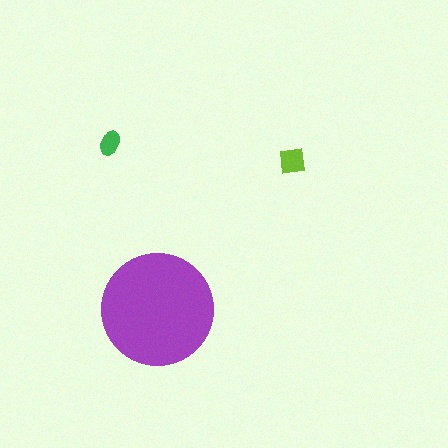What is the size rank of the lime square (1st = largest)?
2nd.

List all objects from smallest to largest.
The green ellipse, the lime square, the purple circle.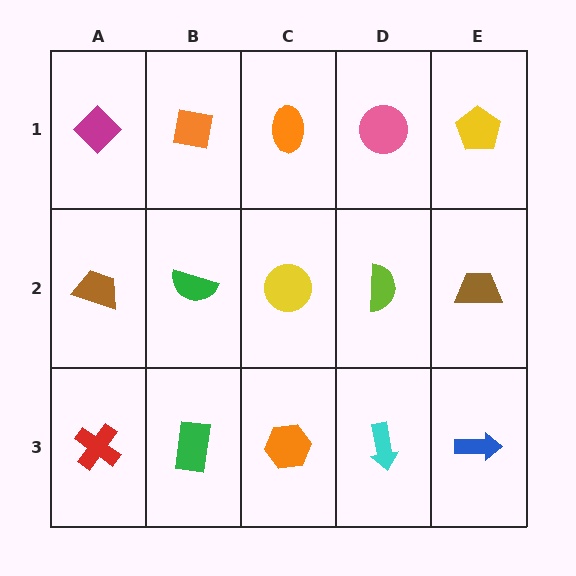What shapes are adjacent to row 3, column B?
A green semicircle (row 2, column B), a red cross (row 3, column A), an orange hexagon (row 3, column C).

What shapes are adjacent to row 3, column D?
A lime semicircle (row 2, column D), an orange hexagon (row 3, column C), a blue arrow (row 3, column E).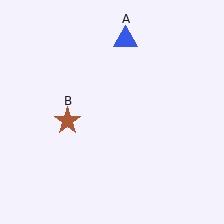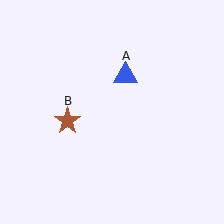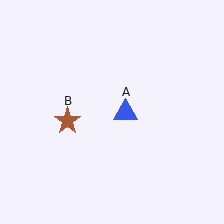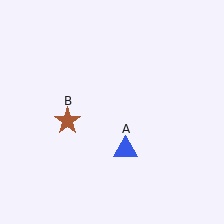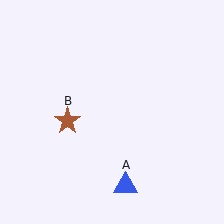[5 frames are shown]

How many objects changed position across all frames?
1 object changed position: blue triangle (object A).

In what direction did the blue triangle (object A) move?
The blue triangle (object A) moved down.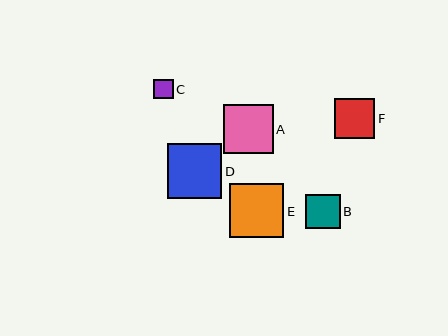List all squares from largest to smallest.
From largest to smallest: D, E, A, F, B, C.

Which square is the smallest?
Square C is the smallest with a size of approximately 19 pixels.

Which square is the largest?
Square D is the largest with a size of approximately 55 pixels.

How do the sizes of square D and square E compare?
Square D and square E are approximately the same size.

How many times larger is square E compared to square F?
Square E is approximately 1.3 times the size of square F.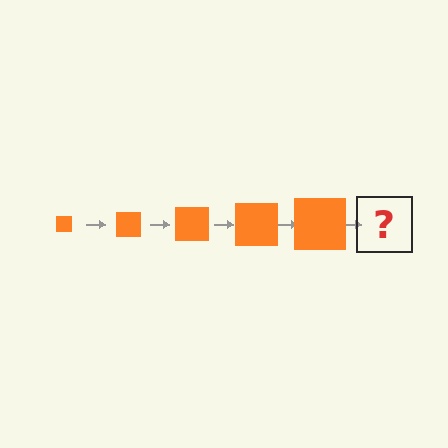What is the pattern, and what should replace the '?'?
The pattern is that the square gets progressively larger each step. The '?' should be an orange square, larger than the previous one.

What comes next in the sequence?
The next element should be an orange square, larger than the previous one.